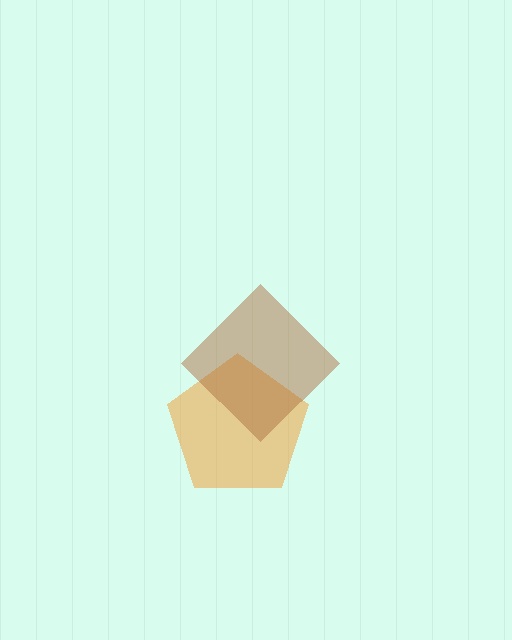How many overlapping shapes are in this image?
There are 2 overlapping shapes in the image.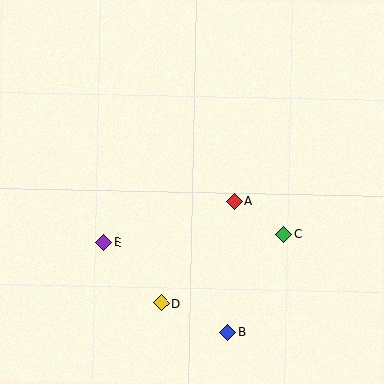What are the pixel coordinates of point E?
Point E is at (104, 242).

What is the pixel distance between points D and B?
The distance between D and B is 73 pixels.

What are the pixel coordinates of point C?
Point C is at (284, 234).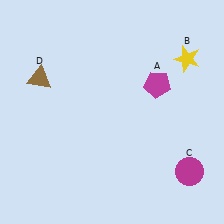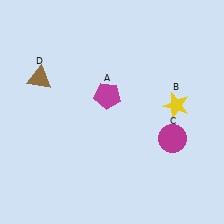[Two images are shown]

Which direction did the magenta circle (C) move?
The magenta circle (C) moved up.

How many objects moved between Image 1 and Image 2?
3 objects moved between the two images.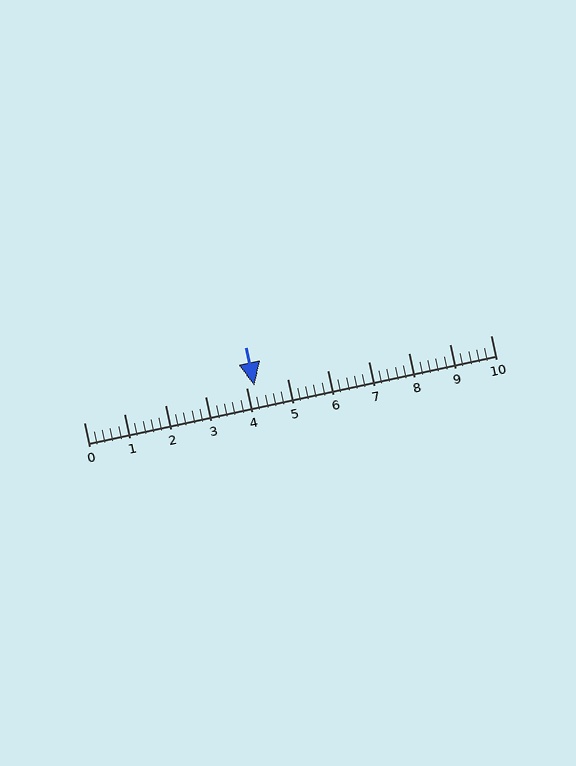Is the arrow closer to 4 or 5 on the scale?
The arrow is closer to 4.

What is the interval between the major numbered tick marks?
The major tick marks are spaced 1 units apart.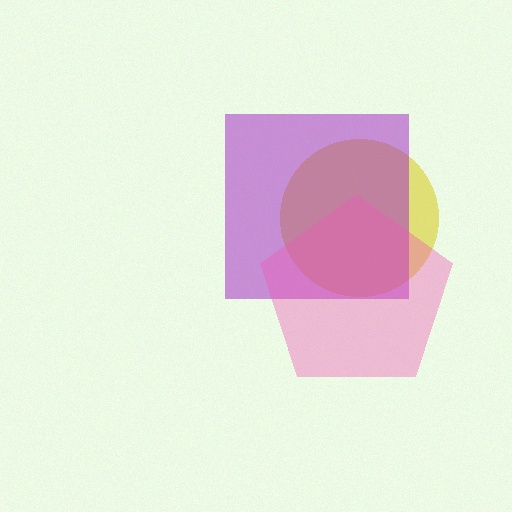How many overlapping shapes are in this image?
There are 3 overlapping shapes in the image.